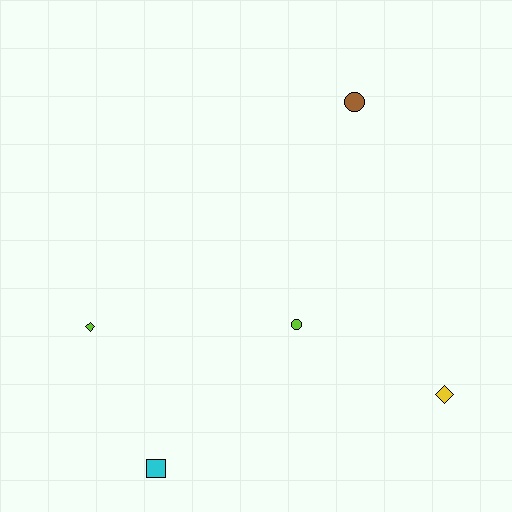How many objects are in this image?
There are 5 objects.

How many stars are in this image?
There are no stars.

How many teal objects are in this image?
There are no teal objects.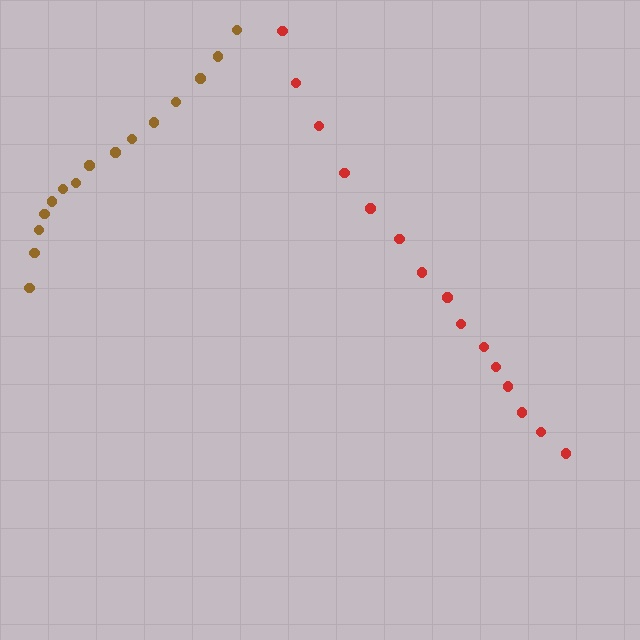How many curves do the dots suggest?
There are 2 distinct paths.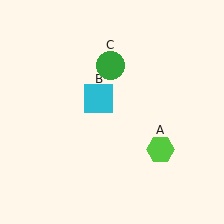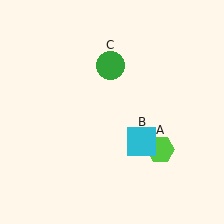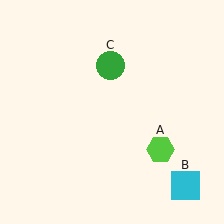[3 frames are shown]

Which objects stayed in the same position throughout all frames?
Lime hexagon (object A) and green circle (object C) remained stationary.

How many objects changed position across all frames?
1 object changed position: cyan square (object B).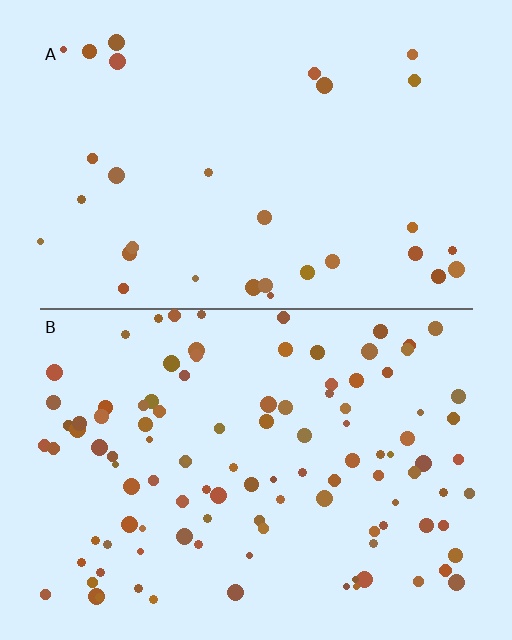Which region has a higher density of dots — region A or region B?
B (the bottom).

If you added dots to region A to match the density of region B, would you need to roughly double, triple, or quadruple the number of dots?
Approximately triple.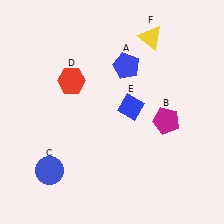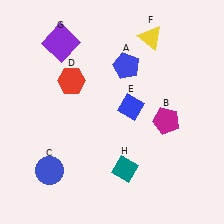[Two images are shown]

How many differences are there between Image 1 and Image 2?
There are 2 differences between the two images.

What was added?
A purple square (G), a teal diamond (H) were added in Image 2.